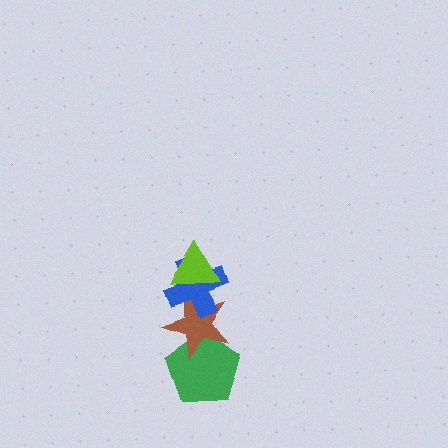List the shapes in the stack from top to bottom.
From top to bottom: the lime triangle, the blue cross, the brown star, the green pentagon.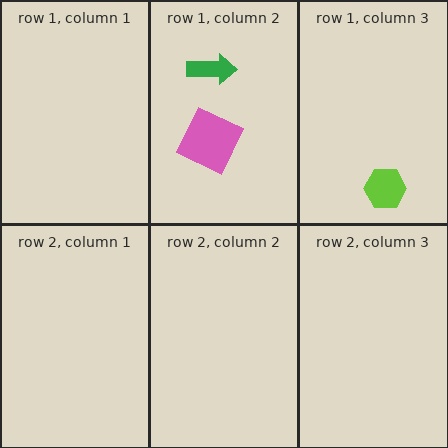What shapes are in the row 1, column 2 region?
The green arrow, the pink square.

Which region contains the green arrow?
The row 1, column 2 region.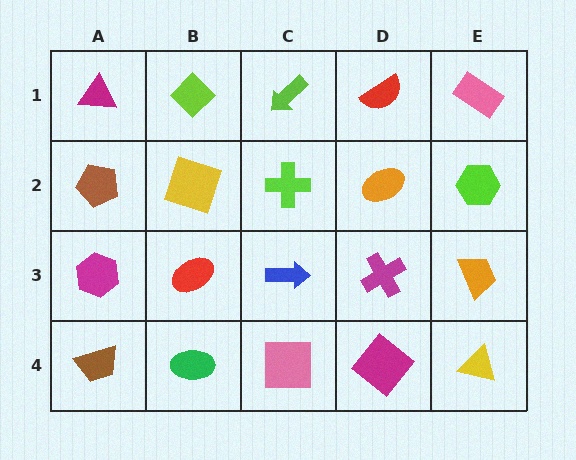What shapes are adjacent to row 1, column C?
A lime cross (row 2, column C), a lime diamond (row 1, column B), a red semicircle (row 1, column D).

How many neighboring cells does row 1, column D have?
3.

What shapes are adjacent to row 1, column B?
A yellow square (row 2, column B), a magenta triangle (row 1, column A), a lime arrow (row 1, column C).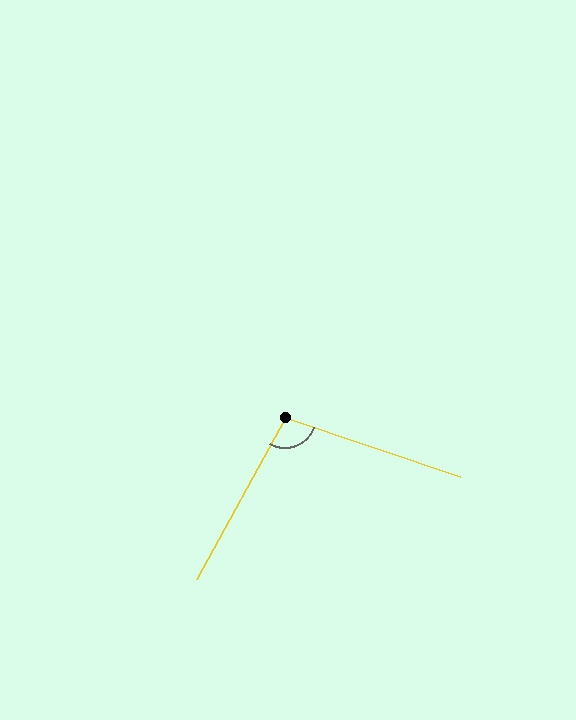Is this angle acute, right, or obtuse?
It is obtuse.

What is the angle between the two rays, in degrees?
Approximately 100 degrees.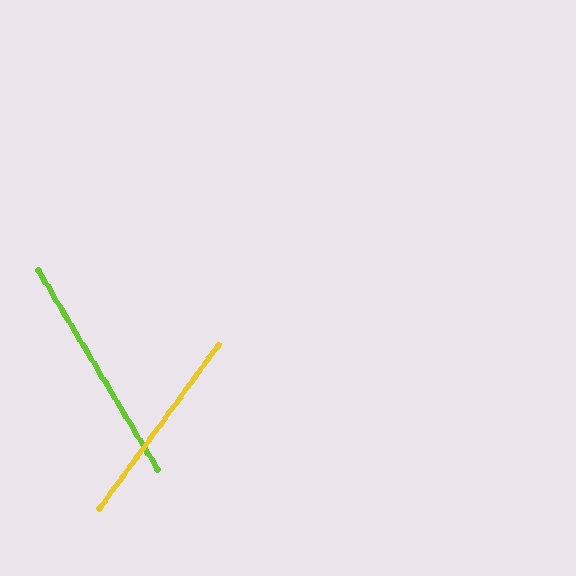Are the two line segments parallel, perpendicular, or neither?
Neither parallel nor perpendicular — they differ by about 67°.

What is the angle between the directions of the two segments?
Approximately 67 degrees.